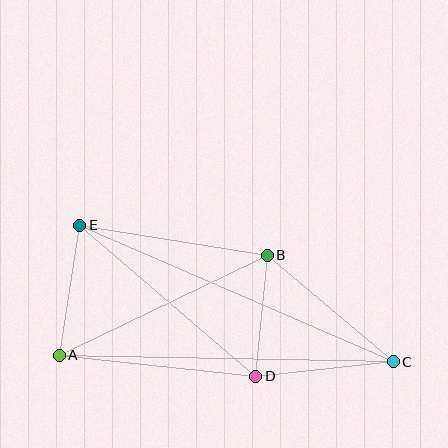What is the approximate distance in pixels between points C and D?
The distance between C and D is approximately 138 pixels.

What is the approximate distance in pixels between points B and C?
The distance between B and C is approximately 165 pixels.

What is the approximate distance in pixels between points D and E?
The distance between D and E is approximately 232 pixels.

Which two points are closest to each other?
Points B and D are closest to each other.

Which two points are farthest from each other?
Points C and E are farthest from each other.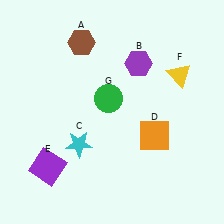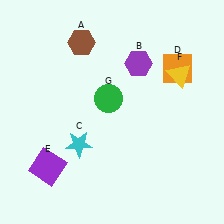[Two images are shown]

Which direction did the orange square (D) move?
The orange square (D) moved up.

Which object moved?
The orange square (D) moved up.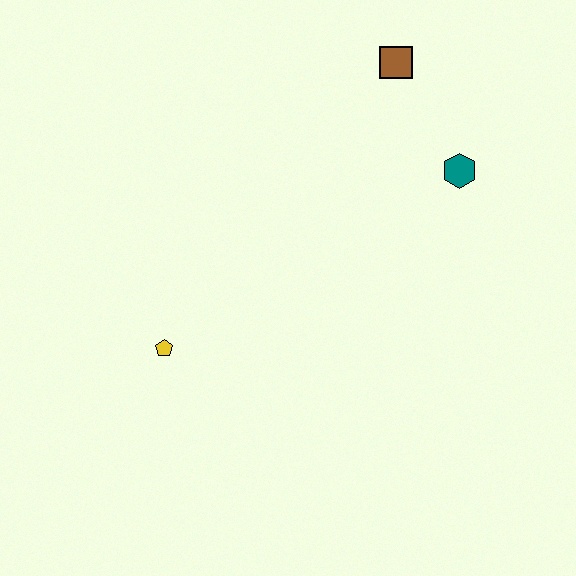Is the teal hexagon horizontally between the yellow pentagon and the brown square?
No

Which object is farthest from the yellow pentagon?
The brown square is farthest from the yellow pentagon.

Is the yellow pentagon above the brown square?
No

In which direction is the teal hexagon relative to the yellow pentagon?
The teal hexagon is to the right of the yellow pentagon.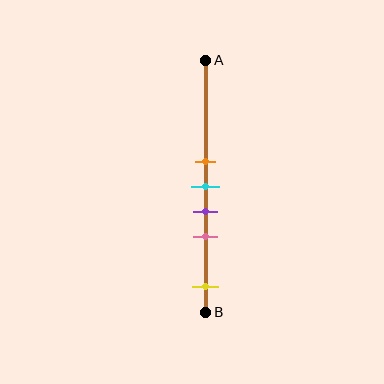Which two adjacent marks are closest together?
The orange and cyan marks are the closest adjacent pair.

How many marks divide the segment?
There are 5 marks dividing the segment.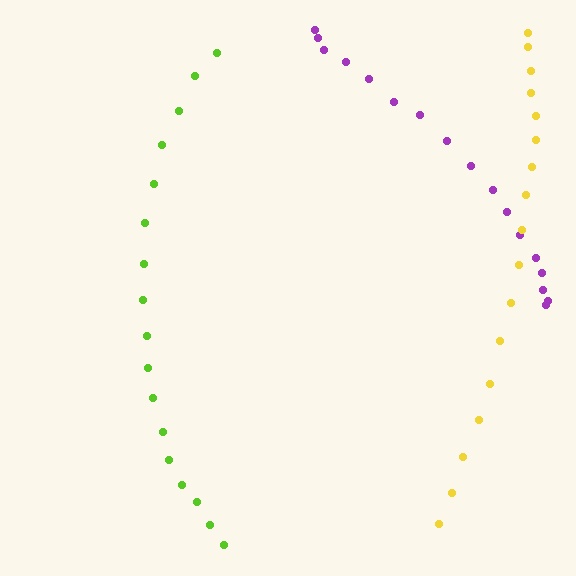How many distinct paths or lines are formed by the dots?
There are 3 distinct paths.